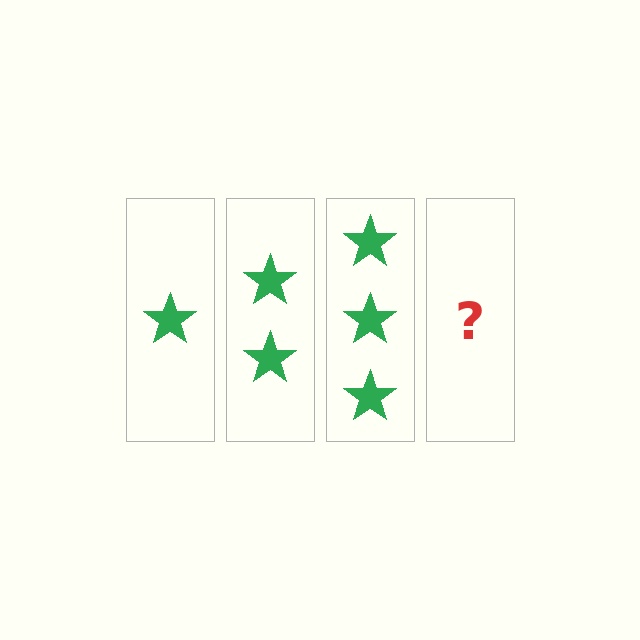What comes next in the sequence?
The next element should be 4 stars.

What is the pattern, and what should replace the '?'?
The pattern is that each step adds one more star. The '?' should be 4 stars.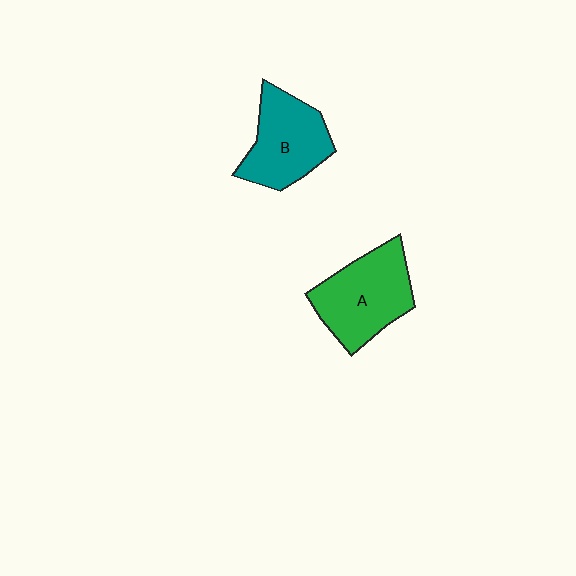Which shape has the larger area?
Shape A (green).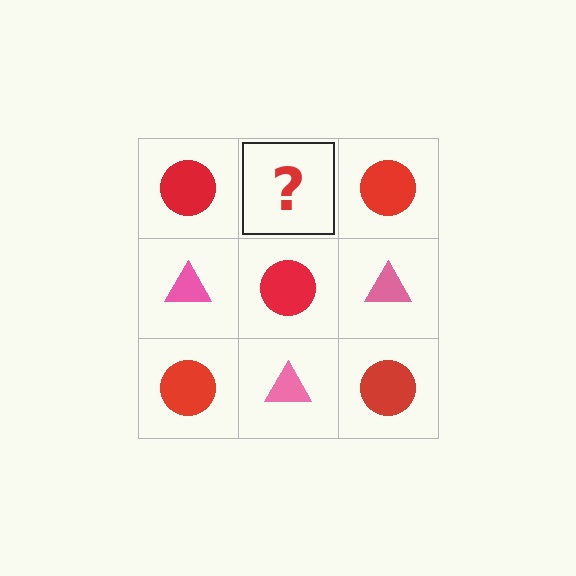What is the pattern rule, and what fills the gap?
The rule is that it alternates red circle and pink triangle in a checkerboard pattern. The gap should be filled with a pink triangle.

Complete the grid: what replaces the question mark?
The question mark should be replaced with a pink triangle.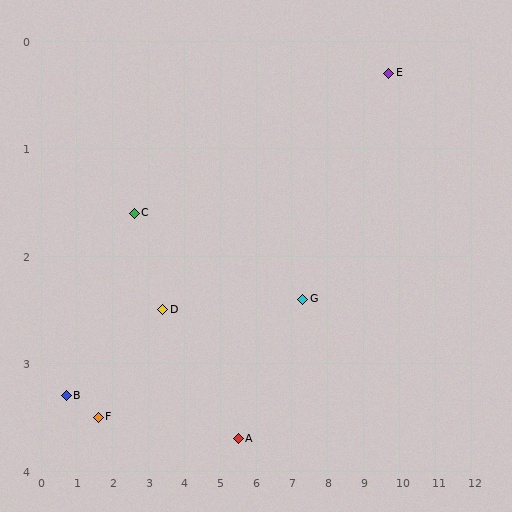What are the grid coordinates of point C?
Point C is at approximately (2.6, 1.6).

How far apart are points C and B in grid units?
Points C and B are about 2.5 grid units apart.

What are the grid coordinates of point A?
Point A is at approximately (5.5, 3.7).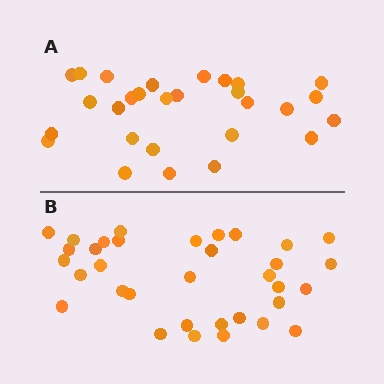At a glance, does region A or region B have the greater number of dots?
Region B (the bottom region) has more dots.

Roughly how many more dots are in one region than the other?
Region B has about 6 more dots than region A.